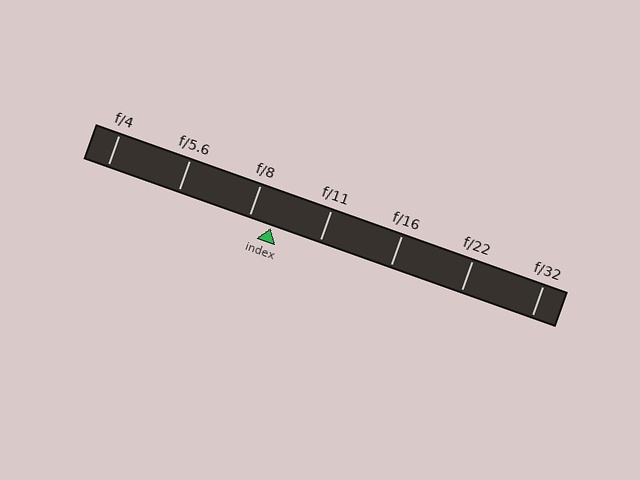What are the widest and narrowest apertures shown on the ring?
The widest aperture shown is f/4 and the narrowest is f/32.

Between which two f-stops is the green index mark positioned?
The index mark is between f/8 and f/11.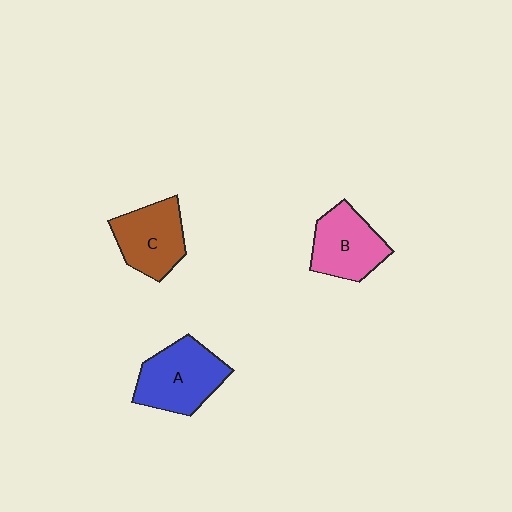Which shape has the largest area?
Shape A (blue).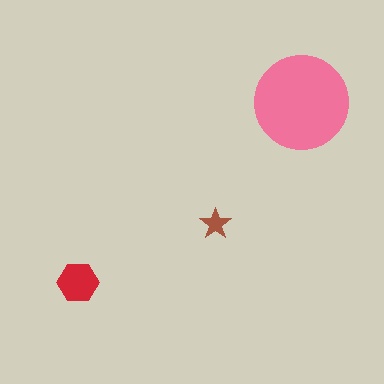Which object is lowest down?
The red hexagon is bottommost.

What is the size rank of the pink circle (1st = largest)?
1st.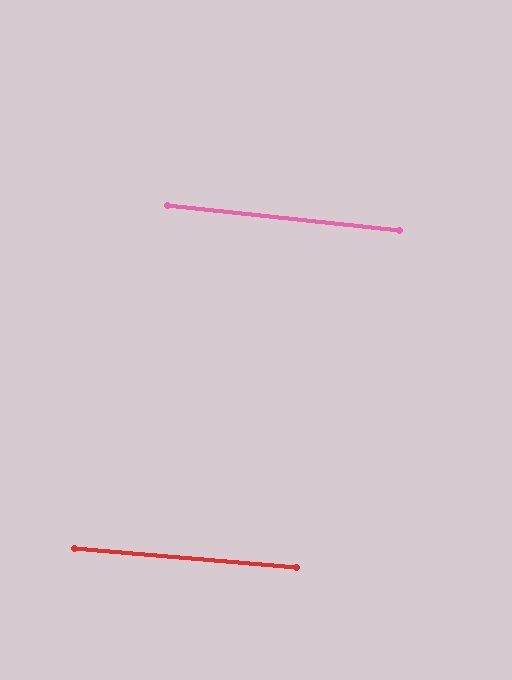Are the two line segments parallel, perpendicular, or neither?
Parallel — their directions differ by only 1.3°.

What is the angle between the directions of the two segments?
Approximately 1 degree.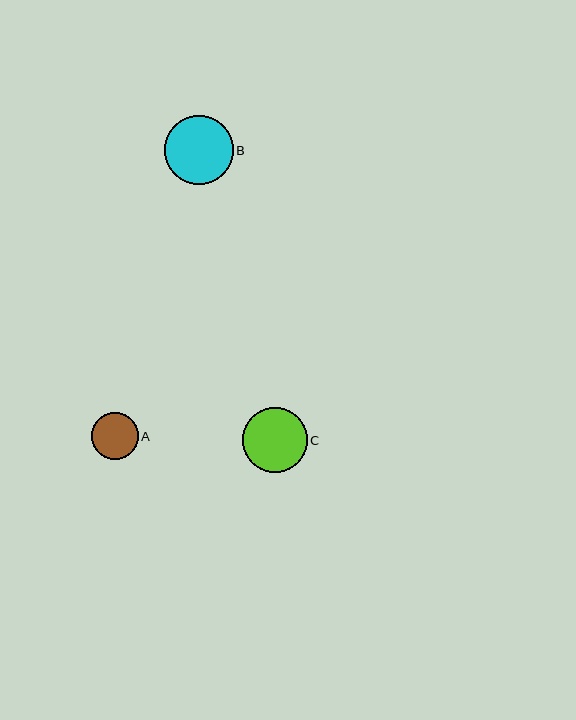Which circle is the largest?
Circle B is the largest with a size of approximately 68 pixels.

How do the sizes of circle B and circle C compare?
Circle B and circle C are approximately the same size.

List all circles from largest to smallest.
From largest to smallest: B, C, A.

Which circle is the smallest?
Circle A is the smallest with a size of approximately 47 pixels.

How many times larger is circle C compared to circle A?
Circle C is approximately 1.4 times the size of circle A.